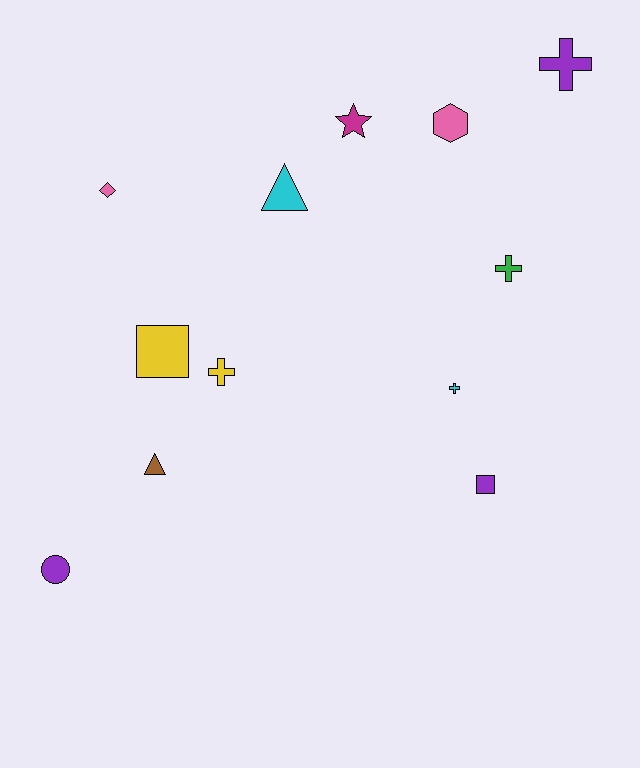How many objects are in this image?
There are 12 objects.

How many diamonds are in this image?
There is 1 diamond.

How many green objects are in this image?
There is 1 green object.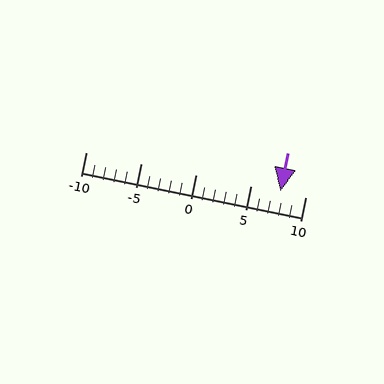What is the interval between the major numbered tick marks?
The major tick marks are spaced 5 units apart.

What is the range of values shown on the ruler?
The ruler shows values from -10 to 10.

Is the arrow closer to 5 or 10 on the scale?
The arrow is closer to 10.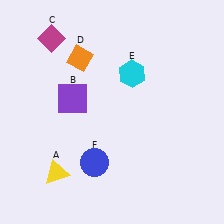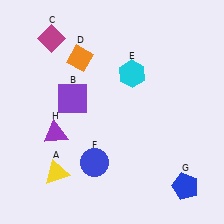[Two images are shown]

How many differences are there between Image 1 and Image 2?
There are 2 differences between the two images.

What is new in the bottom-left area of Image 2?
A purple triangle (H) was added in the bottom-left area of Image 2.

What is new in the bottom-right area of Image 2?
A blue pentagon (G) was added in the bottom-right area of Image 2.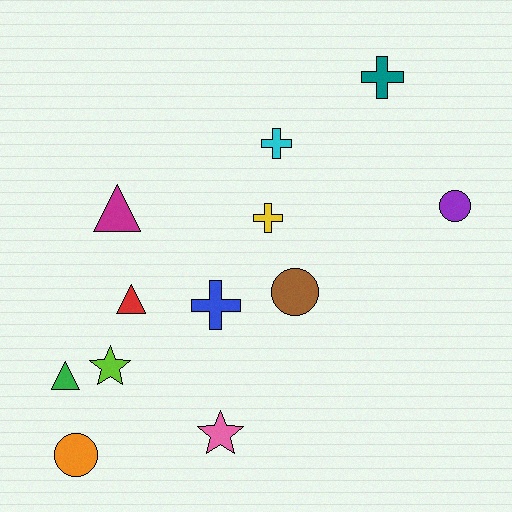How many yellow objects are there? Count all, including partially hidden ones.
There is 1 yellow object.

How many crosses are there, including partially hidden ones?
There are 4 crosses.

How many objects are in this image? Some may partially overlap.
There are 12 objects.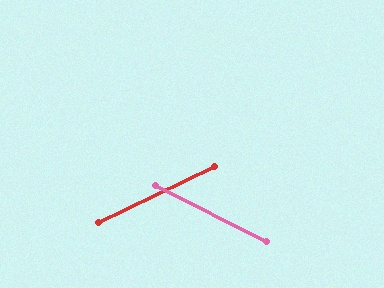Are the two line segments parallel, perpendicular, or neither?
Neither parallel nor perpendicular — they differ by about 53°.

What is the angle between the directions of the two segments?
Approximately 53 degrees.